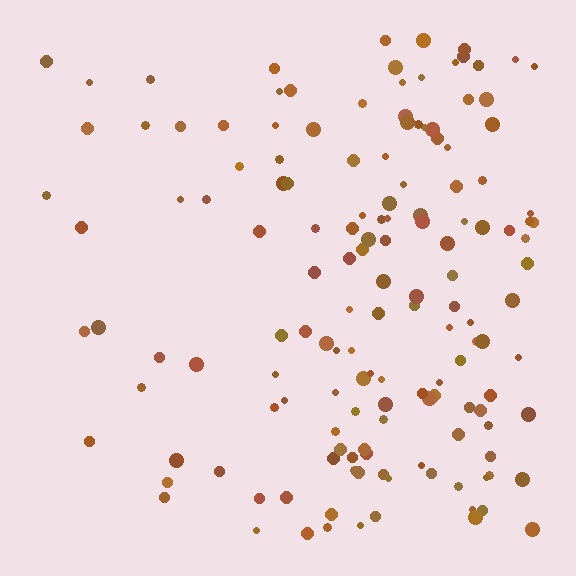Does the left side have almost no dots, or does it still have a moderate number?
Still a moderate number, just noticeably fewer than the right.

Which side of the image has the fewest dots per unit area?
The left.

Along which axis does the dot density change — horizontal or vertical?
Horizontal.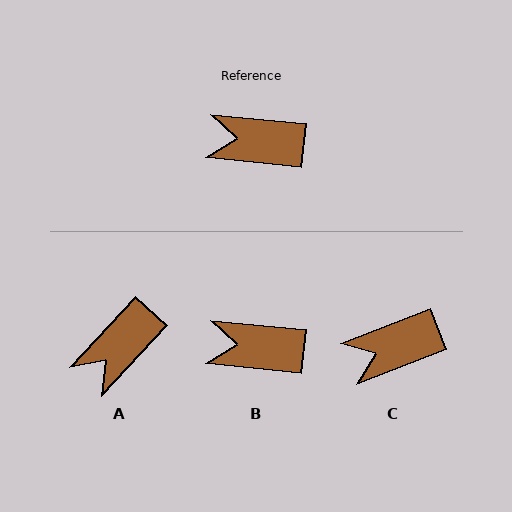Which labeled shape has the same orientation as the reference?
B.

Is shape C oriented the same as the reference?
No, it is off by about 27 degrees.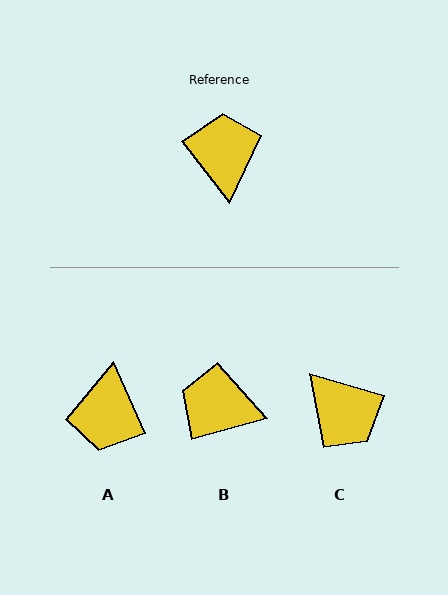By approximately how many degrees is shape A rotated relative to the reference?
Approximately 166 degrees counter-clockwise.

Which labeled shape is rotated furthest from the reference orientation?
A, about 166 degrees away.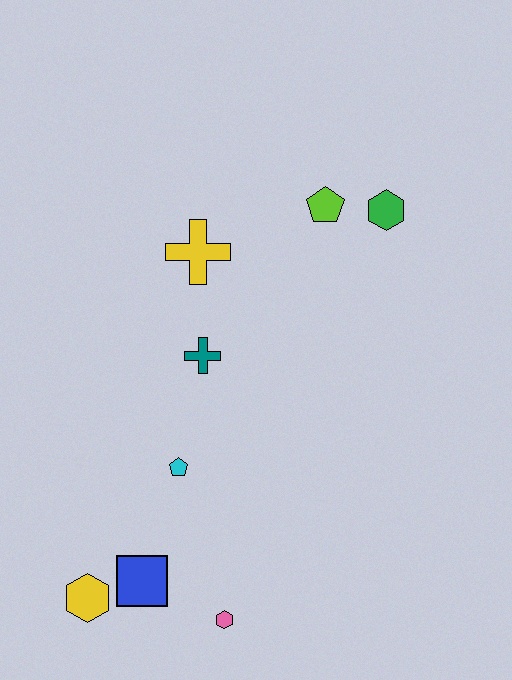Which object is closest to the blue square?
The yellow hexagon is closest to the blue square.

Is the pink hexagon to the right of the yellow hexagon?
Yes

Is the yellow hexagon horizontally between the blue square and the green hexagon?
No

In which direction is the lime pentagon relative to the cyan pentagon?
The lime pentagon is above the cyan pentagon.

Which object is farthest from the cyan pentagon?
The green hexagon is farthest from the cyan pentagon.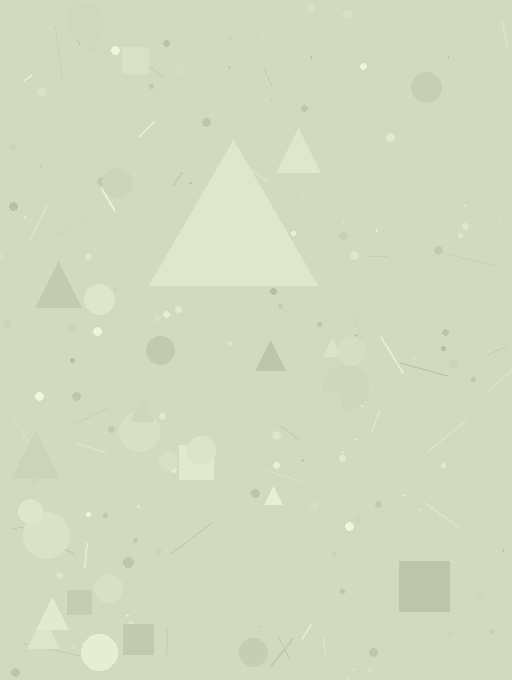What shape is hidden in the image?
A triangle is hidden in the image.